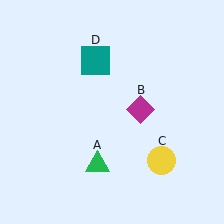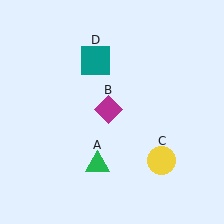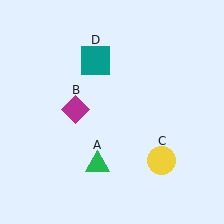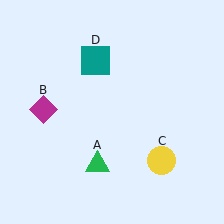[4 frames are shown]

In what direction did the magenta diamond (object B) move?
The magenta diamond (object B) moved left.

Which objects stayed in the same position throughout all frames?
Green triangle (object A) and yellow circle (object C) and teal square (object D) remained stationary.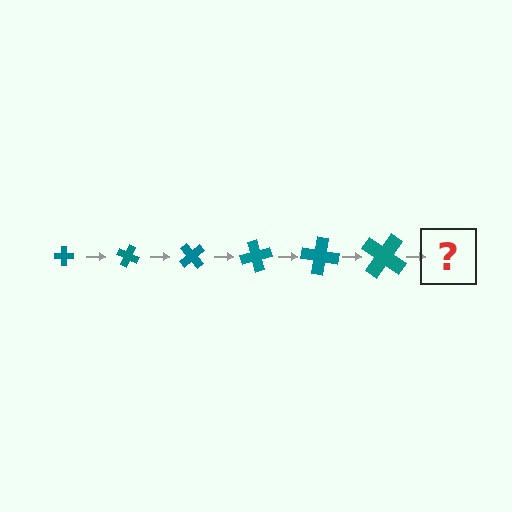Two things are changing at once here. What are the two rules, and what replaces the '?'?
The two rules are that the cross grows larger each step and it rotates 25 degrees each step. The '?' should be a cross, larger than the previous one and rotated 150 degrees from the start.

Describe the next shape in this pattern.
It should be a cross, larger than the previous one and rotated 150 degrees from the start.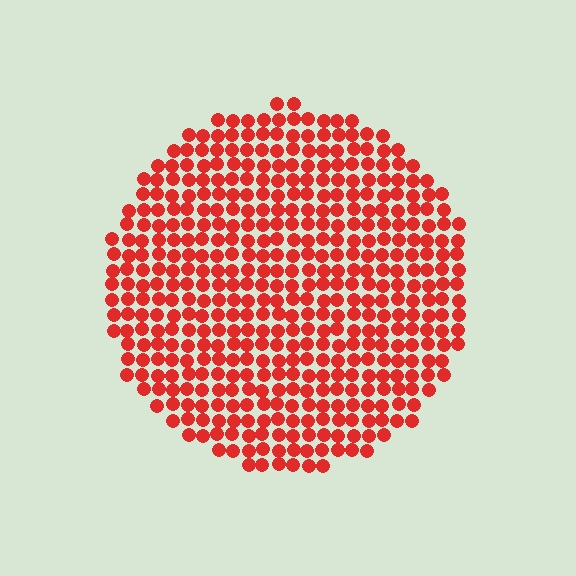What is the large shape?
The large shape is a circle.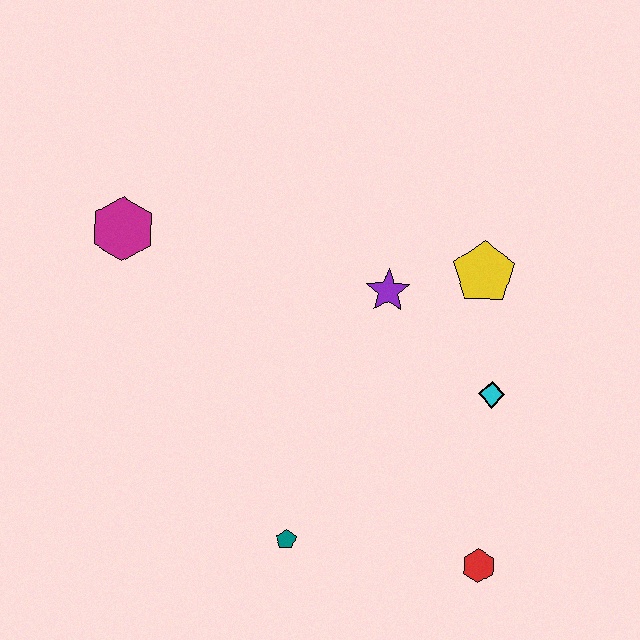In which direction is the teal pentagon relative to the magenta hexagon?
The teal pentagon is below the magenta hexagon.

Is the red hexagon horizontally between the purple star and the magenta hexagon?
No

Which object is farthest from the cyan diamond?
The magenta hexagon is farthest from the cyan diamond.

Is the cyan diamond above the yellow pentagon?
No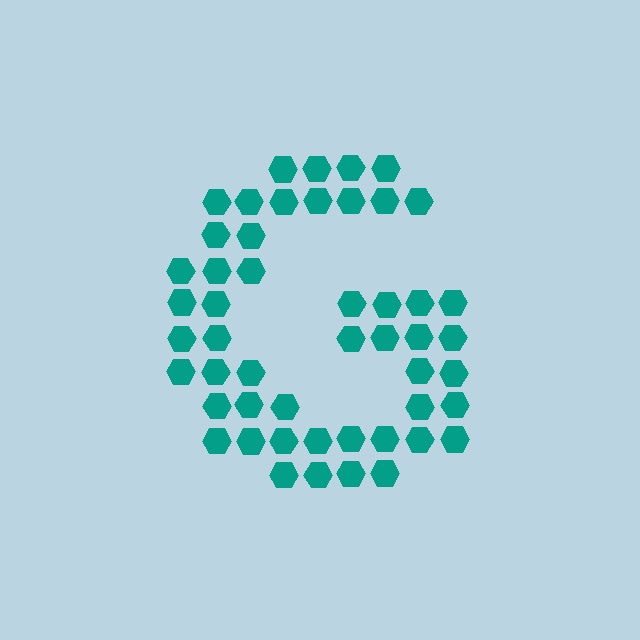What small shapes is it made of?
It is made of small hexagons.